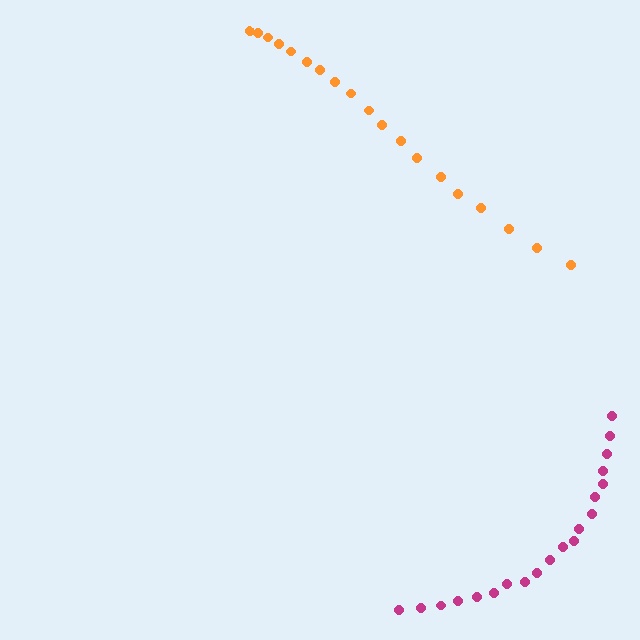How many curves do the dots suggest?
There are 2 distinct paths.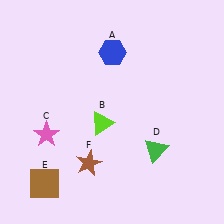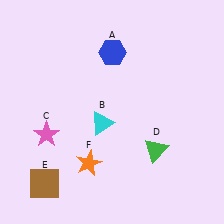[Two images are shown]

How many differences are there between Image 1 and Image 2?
There are 2 differences between the two images.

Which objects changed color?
B changed from lime to cyan. F changed from brown to orange.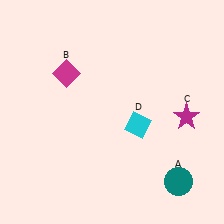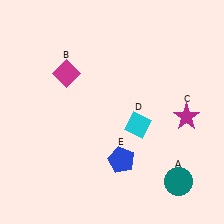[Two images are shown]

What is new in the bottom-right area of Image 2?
A blue pentagon (E) was added in the bottom-right area of Image 2.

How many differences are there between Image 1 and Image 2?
There is 1 difference between the two images.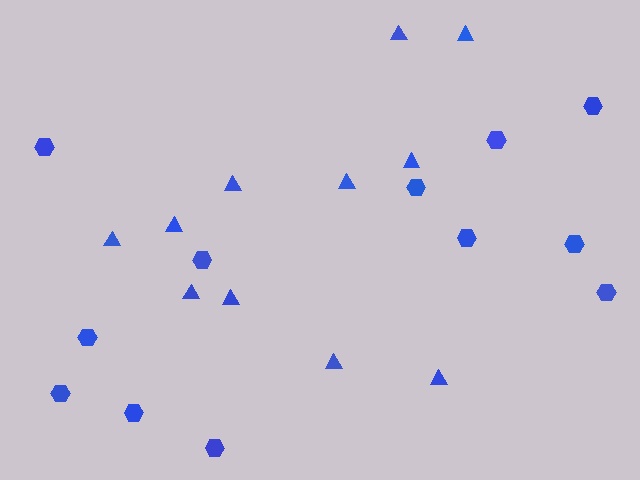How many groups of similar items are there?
There are 2 groups: one group of hexagons (12) and one group of triangles (11).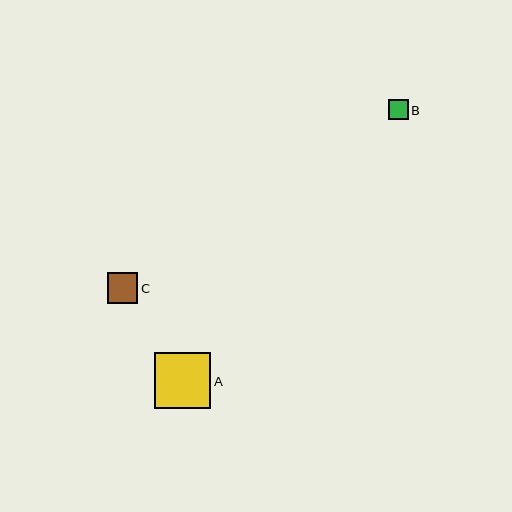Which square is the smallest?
Square B is the smallest with a size of approximately 20 pixels.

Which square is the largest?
Square A is the largest with a size of approximately 56 pixels.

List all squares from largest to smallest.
From largest to smallest: A, C, B.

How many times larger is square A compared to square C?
Square A is approximately 1.8 times the size of square C.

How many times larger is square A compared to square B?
Square A is approximately 2.8 times the size of square B.